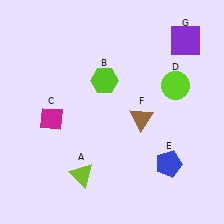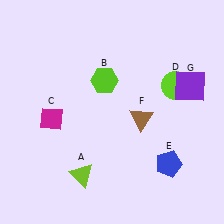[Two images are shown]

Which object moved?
The purple square (G) moved down.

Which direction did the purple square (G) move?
The purple square (G) moved down.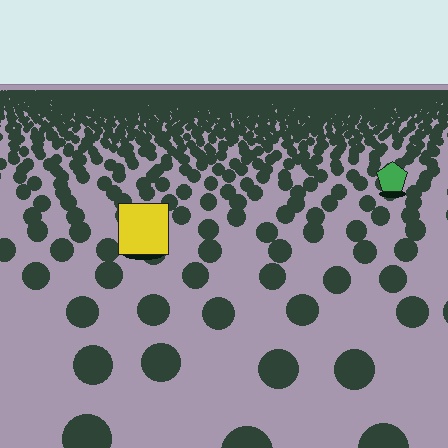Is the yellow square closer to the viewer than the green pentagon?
Yes. The yellow square is closer — you can tell from the texture gradient: the ground texture is coarser near it.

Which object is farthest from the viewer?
The green pentagon is farthest from the viewer. It appears smaller and the ground texture around it is denser.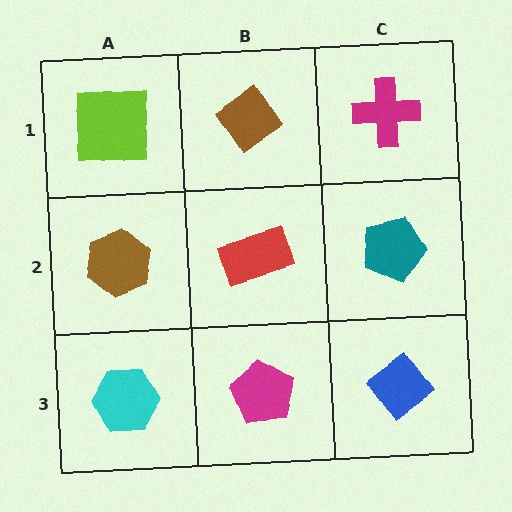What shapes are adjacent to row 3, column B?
A red rectangle (row 2, column B), a cyan hexagon (row 3, column A), a blue diamond (row 3, column C).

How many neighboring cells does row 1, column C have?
2.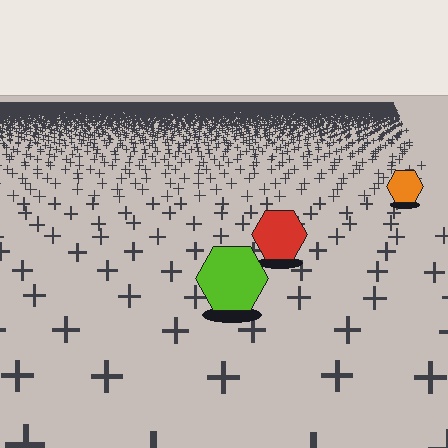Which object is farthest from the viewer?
The orange hexagon is farthest from the viewer. It appears smaller and the ground texture around it is denser.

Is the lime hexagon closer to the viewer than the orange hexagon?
Yes. The lime hexagon is closer — you can tell from the texture gradient: the ground texture is coarser near it.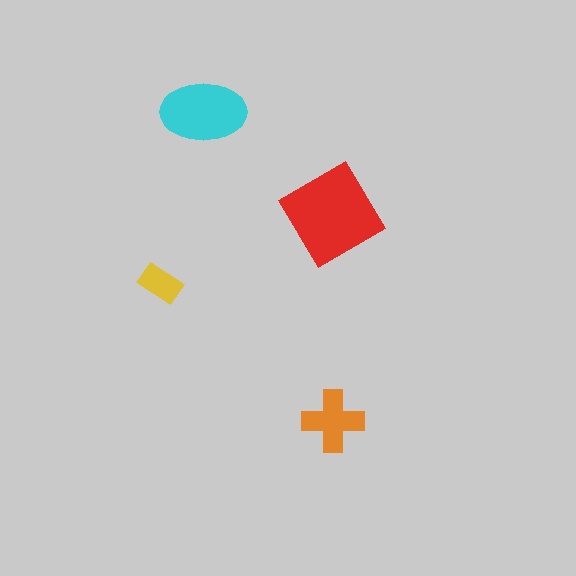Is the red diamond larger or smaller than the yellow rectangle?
Larger.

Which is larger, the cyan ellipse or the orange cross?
The cyan ellipse.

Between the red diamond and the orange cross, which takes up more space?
The red diamond.